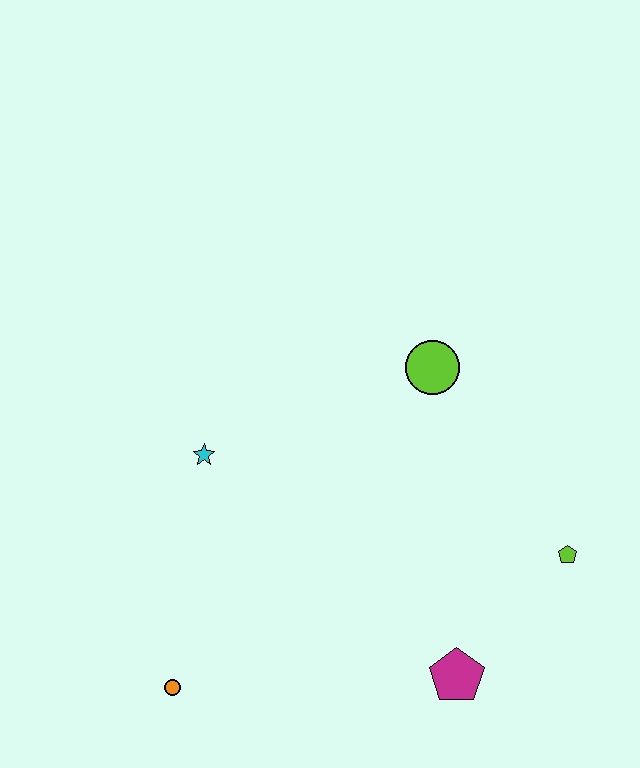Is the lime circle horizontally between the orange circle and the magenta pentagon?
Yes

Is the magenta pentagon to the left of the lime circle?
No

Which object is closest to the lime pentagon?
The magenta pentagon is closest to the lime pentagon.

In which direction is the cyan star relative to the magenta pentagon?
The cyan star is to the left of the magenta pentagon.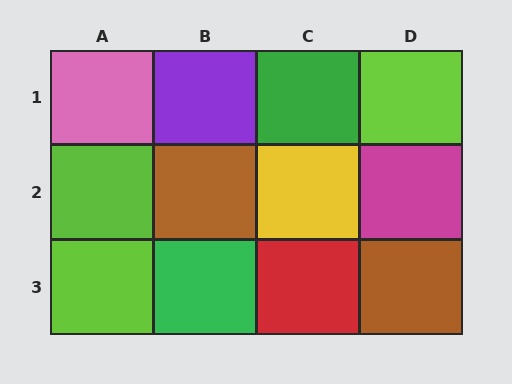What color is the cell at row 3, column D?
Brown.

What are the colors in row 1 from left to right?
Pink, purple, green, lime.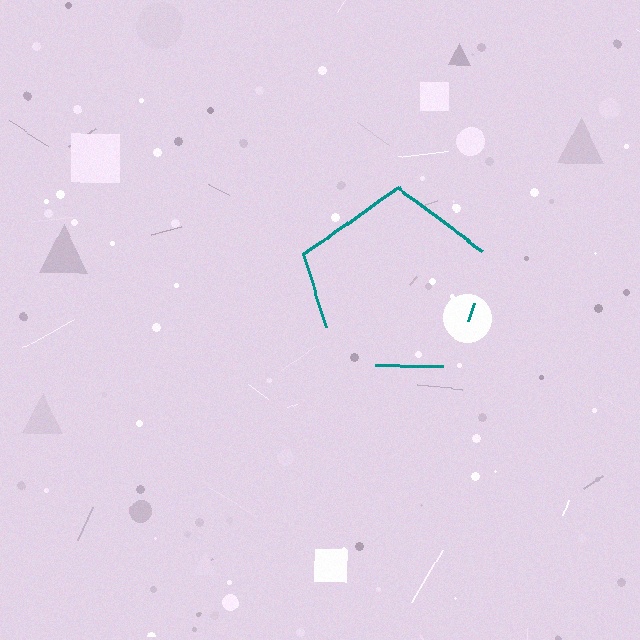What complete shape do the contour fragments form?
The contour fragments form a pentagon.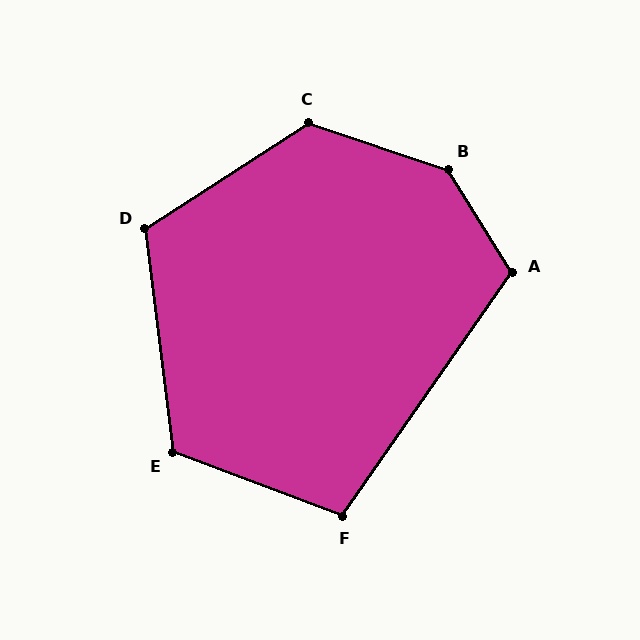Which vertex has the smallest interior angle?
F, at approximately 104 degrees.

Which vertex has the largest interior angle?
B, at approximately 140 degrees.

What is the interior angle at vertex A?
Approximately 113 degrees (obtuse).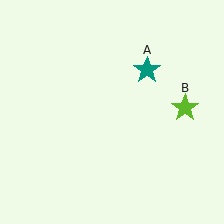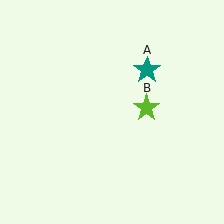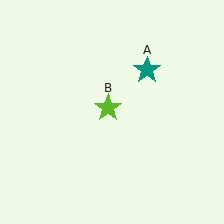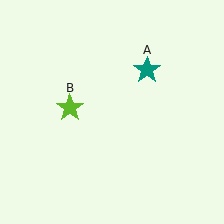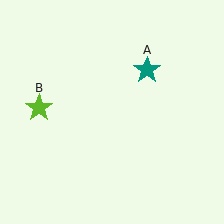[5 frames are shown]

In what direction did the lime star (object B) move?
The lime star (object B) moved left.